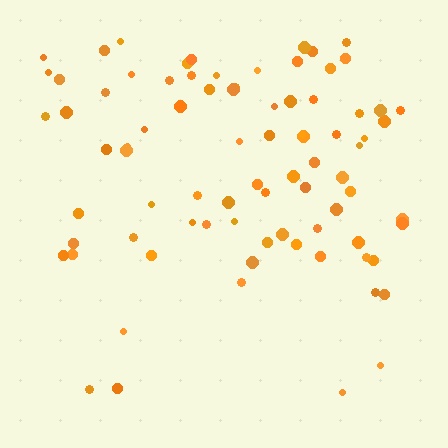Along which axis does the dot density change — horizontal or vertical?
Vertical.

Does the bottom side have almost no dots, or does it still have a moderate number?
Still a moderate number, just noticeably fewer than the top.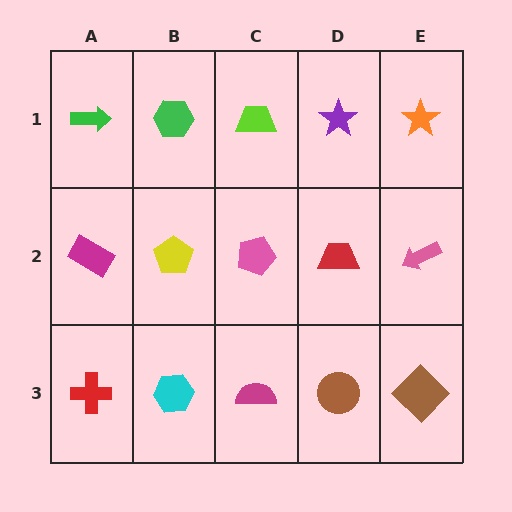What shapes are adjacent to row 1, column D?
A red trapezoid (row 2, column D), a lime trapezoid (row 1, column C), an orange star (row 1, column E).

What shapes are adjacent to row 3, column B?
A yellow pentagon (row 2, column B), a red cross (row 3, column A), a magenta semicircle (row 3, column C).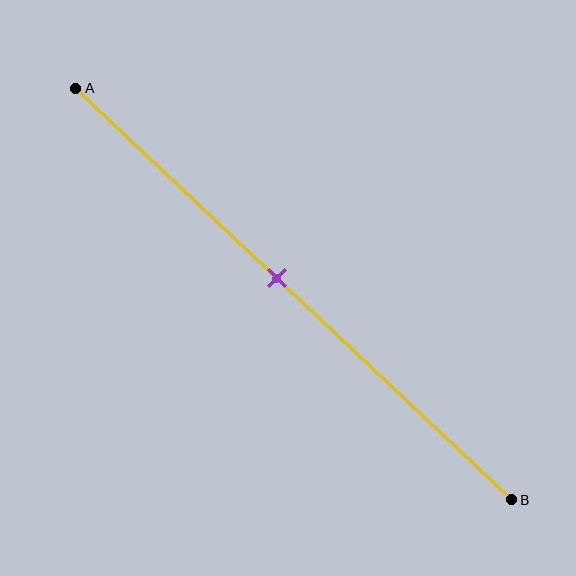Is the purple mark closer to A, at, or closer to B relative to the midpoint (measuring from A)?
The purple mark is closer to point A than the midpoint of segment AB.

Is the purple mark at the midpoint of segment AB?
No, the mark is at about 45% from A, not at the 50% midpoint.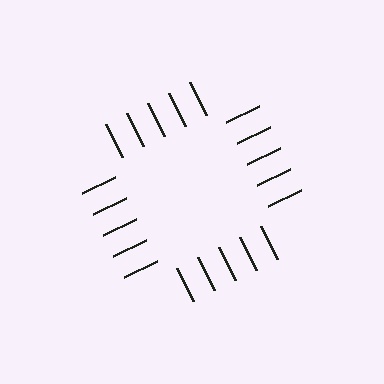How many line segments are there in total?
20 — 5 along each of the 4 edges.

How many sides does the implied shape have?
4 sides — the line-ends trace a square.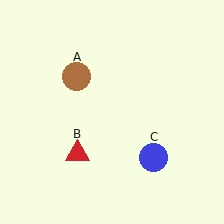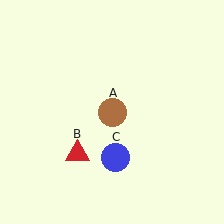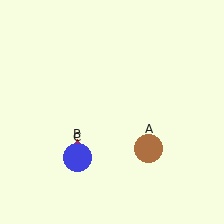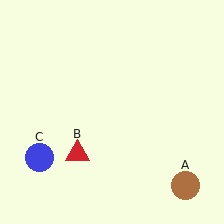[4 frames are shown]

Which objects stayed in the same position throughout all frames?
Red triangle (object B) remained stationary.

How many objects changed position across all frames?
2 objects changed position: brown circle (object A), blue circle (object C).